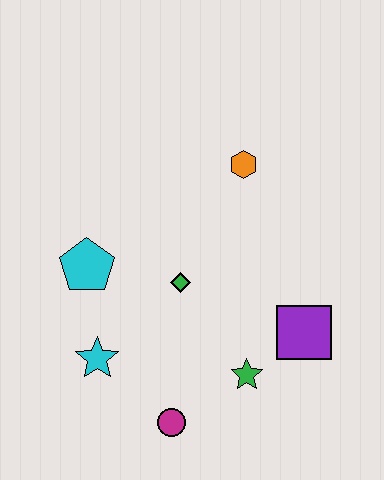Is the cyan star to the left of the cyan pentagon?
No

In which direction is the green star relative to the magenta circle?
The green star is to the right of the magenta circle.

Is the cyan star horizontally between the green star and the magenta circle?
No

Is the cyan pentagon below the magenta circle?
No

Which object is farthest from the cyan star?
The orange hexagon is farthest from the cyan star.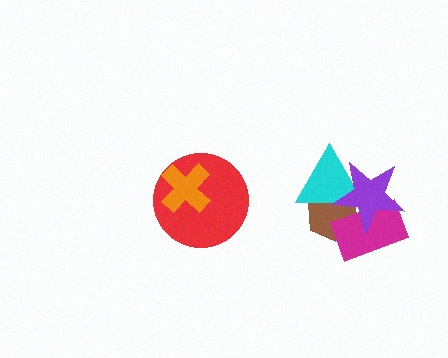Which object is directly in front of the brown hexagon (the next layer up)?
The magenta rectangle is directly in front of the brown hexagon.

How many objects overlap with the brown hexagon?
3 objects overlap with the brown hexagon.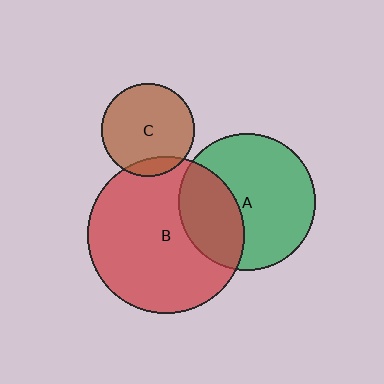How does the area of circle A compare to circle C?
Approximately 2.2 times.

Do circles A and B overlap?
Yes.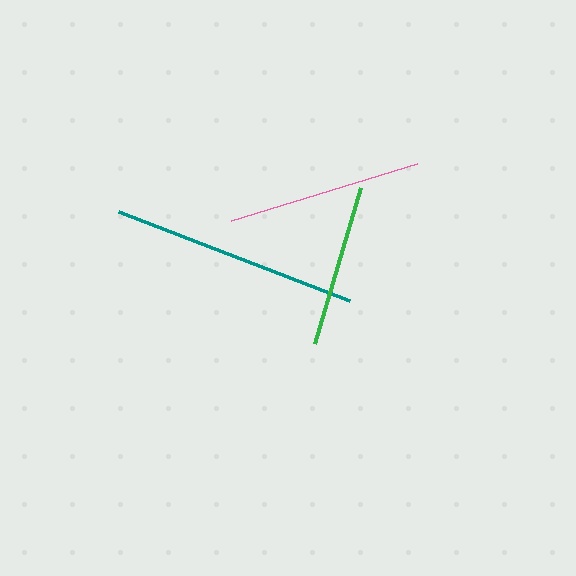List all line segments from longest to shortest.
From longest to shortest: teal, pink, green.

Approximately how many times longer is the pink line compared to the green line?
The pink line is approximately 1.2 times the length of the green line.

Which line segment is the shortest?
The green line is the shortest at approximately 163 pixels.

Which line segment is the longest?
The teal line is the longest at approximately 247 pixels.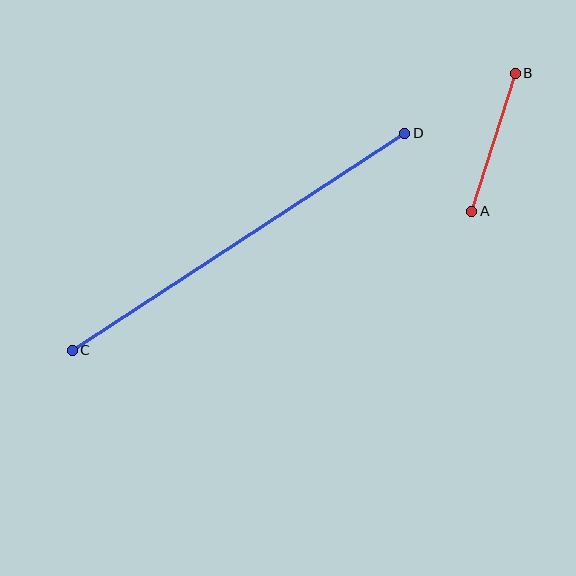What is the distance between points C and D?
The distance is approximately 397 pixels.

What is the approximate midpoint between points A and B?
The midpoint is at approximately (494, 142) pixels.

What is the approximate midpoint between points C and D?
The midpoint is at approximately (239, 242) pixels.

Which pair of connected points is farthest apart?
Points C and D are farthest apart.